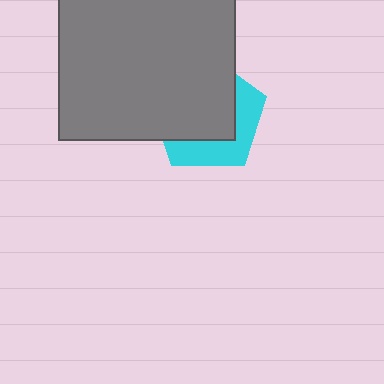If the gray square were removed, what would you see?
You would see the complete cyan pentagon.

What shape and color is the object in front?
The object in front is a gray square.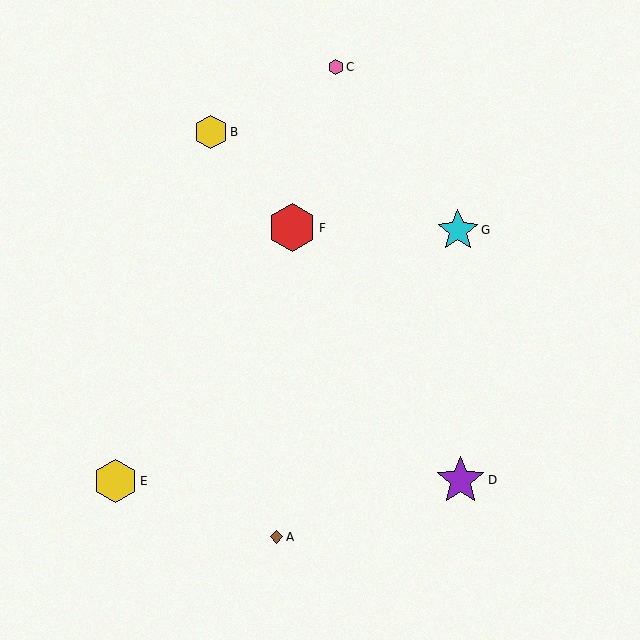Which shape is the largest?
The purple star (labeled D) is the largest.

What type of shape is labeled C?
Shape C is a pink hexagon.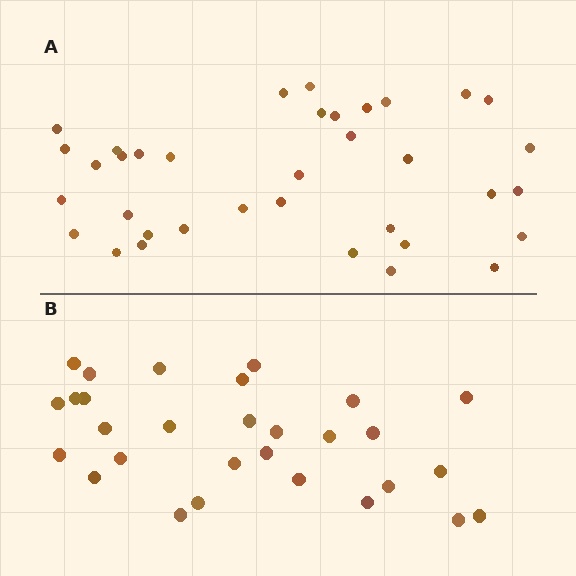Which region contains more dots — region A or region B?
Region A (the top region) has more dots.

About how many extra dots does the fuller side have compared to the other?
Region A has roughly 8 or so more dots than region B.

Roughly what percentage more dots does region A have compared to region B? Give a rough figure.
About 25% more.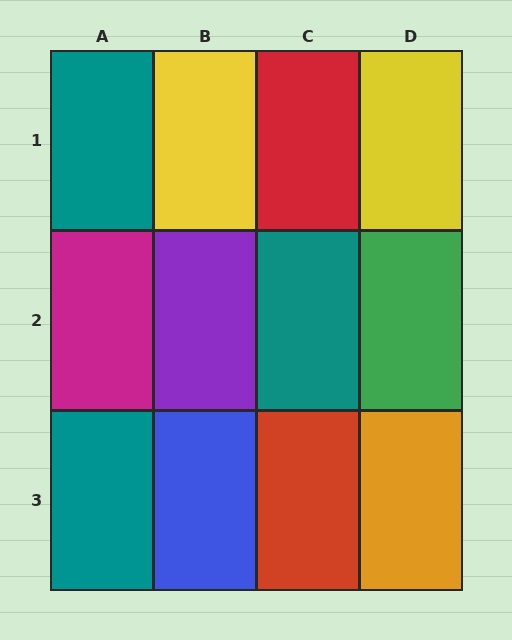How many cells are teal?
3 cells are teal.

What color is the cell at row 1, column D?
Yellow.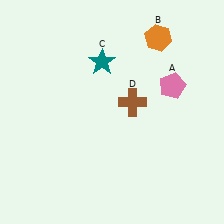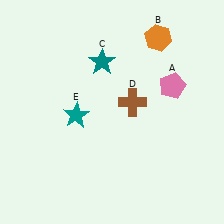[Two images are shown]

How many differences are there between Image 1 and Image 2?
There is 1 difference between the two images.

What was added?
A teal star (E) was added in Image 2.